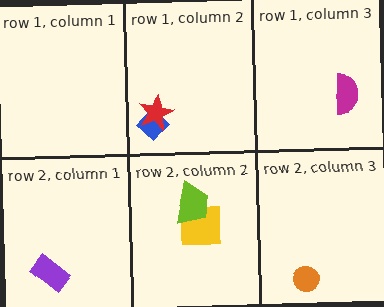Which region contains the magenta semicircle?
The row 1, column 3 region.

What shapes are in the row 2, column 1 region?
The purple rectangle.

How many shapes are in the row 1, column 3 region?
1.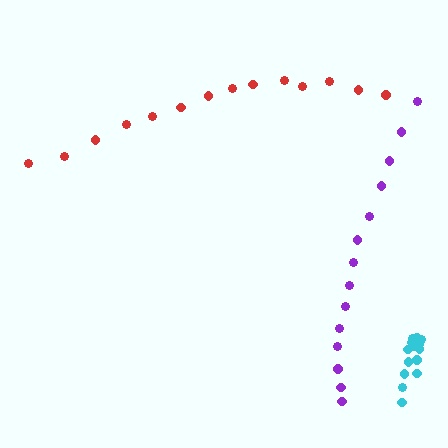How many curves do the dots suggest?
There are 3 distinct paths.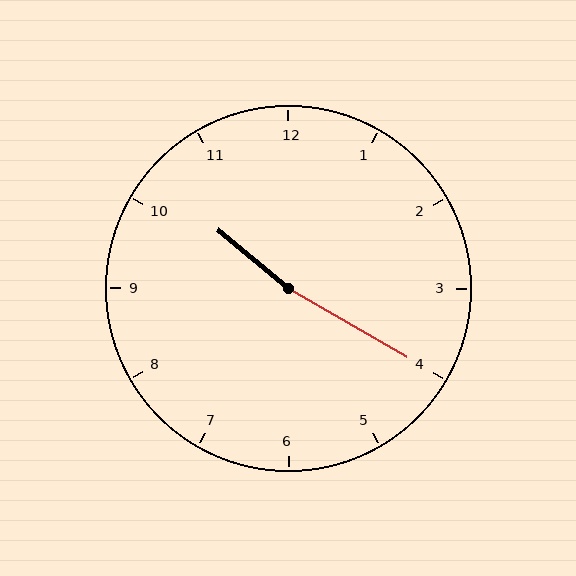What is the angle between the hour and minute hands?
Approximately 170 degrees.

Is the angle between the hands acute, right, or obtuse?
It is obtuse.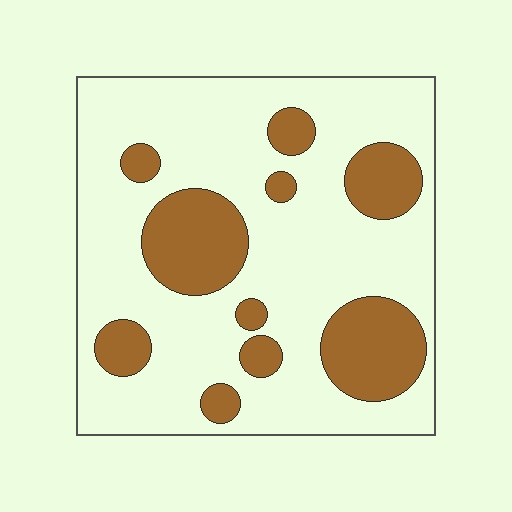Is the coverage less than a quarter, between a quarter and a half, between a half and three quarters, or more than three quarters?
Between a quarter and a half.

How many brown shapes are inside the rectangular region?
10.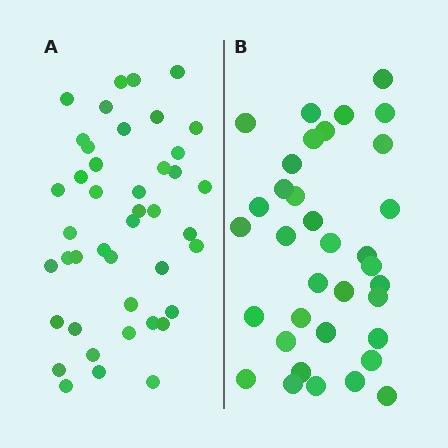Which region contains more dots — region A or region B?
Region A (the left region) has more dots.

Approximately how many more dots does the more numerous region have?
Region A has roughly 8 or so more dots than region B.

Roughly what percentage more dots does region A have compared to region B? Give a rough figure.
About 25% more.